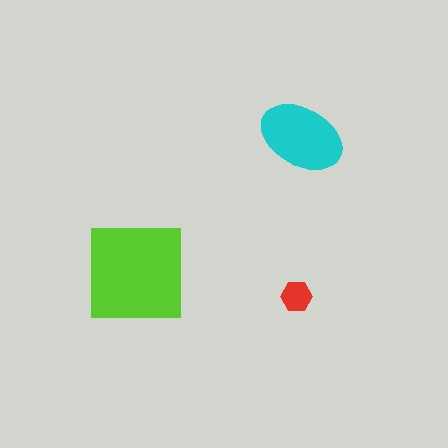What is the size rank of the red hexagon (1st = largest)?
3rd.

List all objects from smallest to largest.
The red hexagon, the cyan ellipse, the lime square.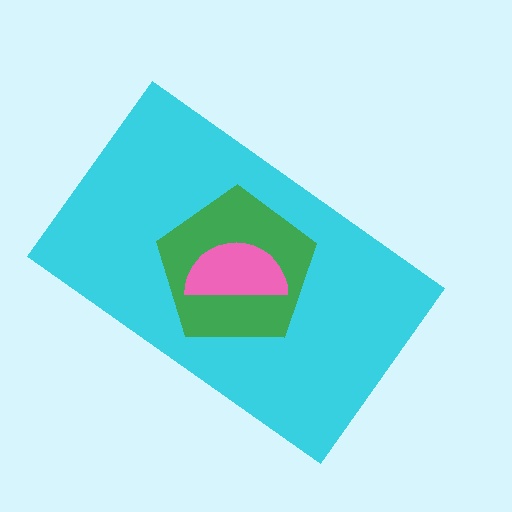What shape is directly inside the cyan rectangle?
The green pentagon.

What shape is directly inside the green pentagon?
The pink semicircle.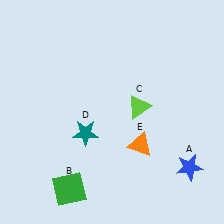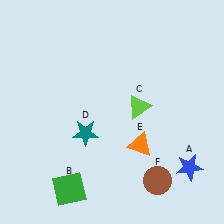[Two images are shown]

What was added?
A brown circle (F) was added in Image 2.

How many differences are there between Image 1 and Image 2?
There is 1 difference between the two images.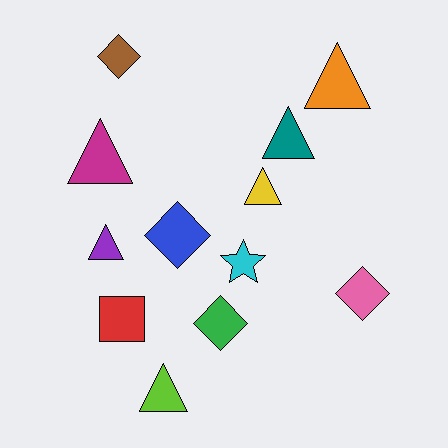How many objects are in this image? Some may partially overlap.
There are 12 objects.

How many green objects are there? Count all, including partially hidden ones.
There is 1 green object.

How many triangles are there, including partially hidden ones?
There are 6 triangles.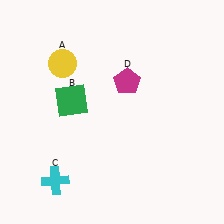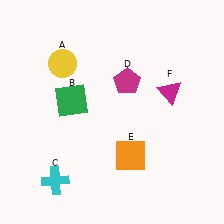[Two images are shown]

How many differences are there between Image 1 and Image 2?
There are 2 differences between the two images.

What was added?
An orange square (E), a magenta triangle (F) were added in Image 2.